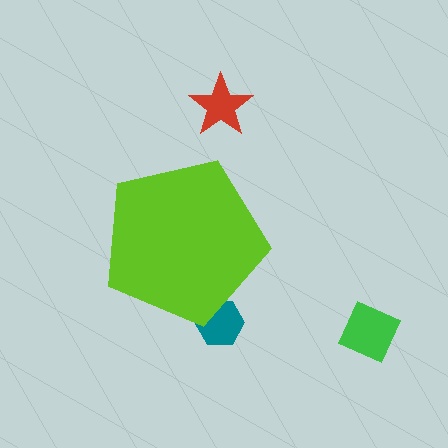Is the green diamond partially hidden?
No, the green diamond is fully visible.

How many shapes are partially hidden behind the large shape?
1 shape is partially hidden.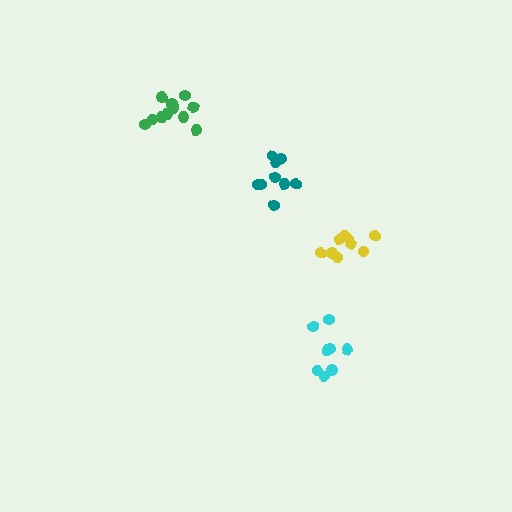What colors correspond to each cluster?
The clusters are colored: green, yellow, teal, cyan.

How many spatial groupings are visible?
There are 4 spatial groupings.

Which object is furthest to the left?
The green cluster is leftmost.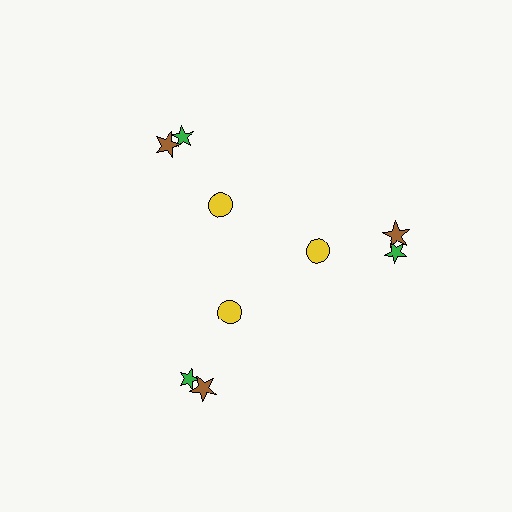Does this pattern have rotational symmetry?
Yes, this pattern has 3-fold rotational symmetry. It looks the same after rotating 120 degrees around the center.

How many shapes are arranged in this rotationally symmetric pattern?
There are 9 shapes, arranged in 3 groups of 3.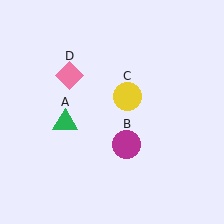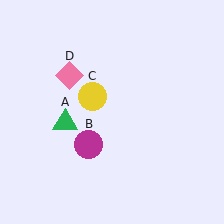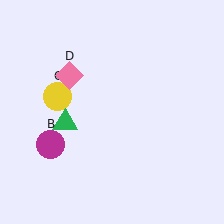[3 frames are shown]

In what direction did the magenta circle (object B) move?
The magenta circle (object B) moved left.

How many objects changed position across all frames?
2 objects changed position: magenta circle (object B), yellow circle (object C).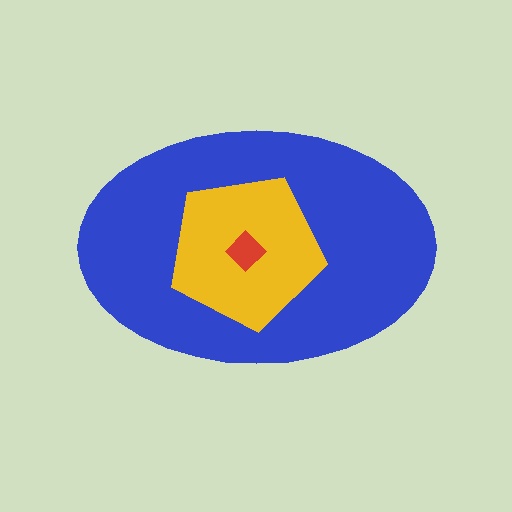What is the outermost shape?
The blue ellipse.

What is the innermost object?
The red diamond.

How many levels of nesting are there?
3.